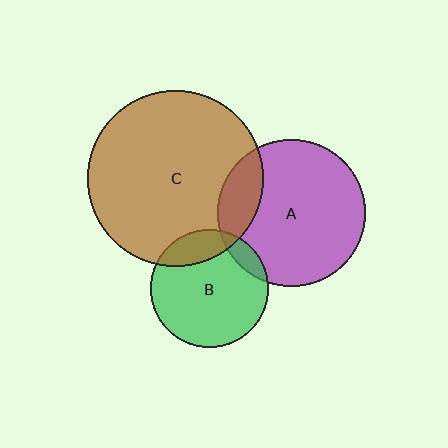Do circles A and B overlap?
Yes.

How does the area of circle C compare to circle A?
Approximately 1.4 times.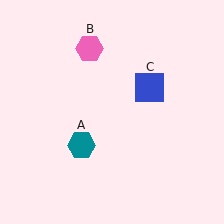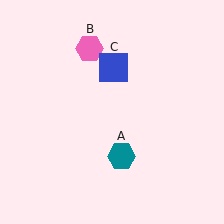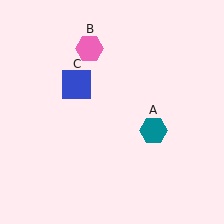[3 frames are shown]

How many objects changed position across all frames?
2 objects changed position: teal hexagon (object A), blue square (object C).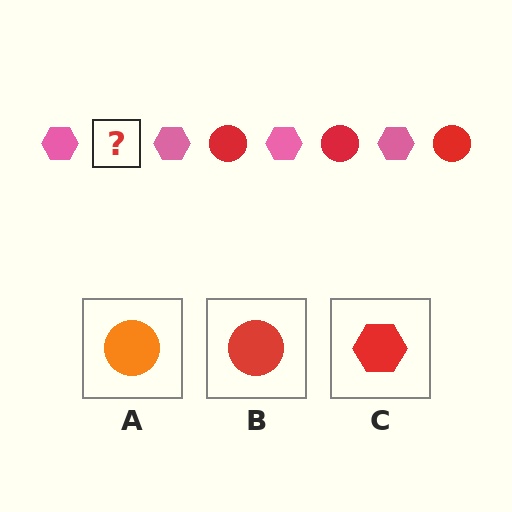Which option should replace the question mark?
Option B.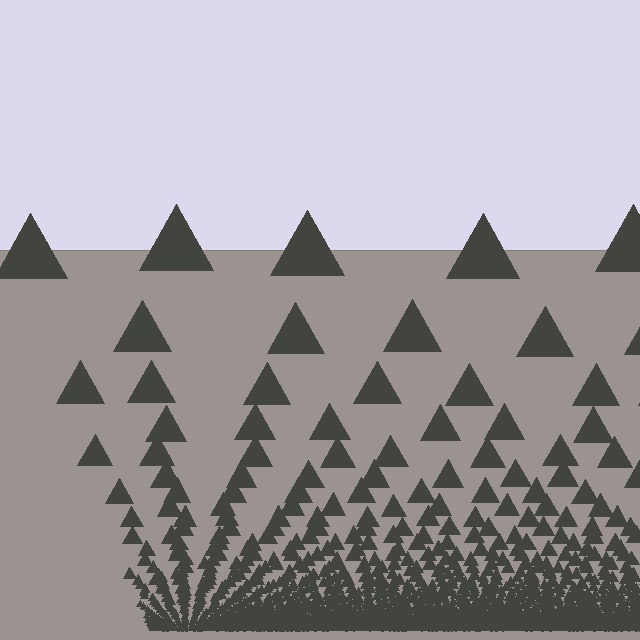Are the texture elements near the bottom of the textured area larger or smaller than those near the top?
Smaller. The gradient is inverted — elements near the bottom are smaller and denser.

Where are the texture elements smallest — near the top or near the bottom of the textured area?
Near the bottom.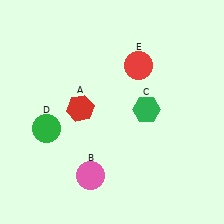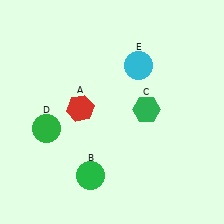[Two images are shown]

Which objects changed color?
B changed from pink to green. E changed from red to cyan.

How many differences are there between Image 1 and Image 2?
There are 2 differences between the two images.